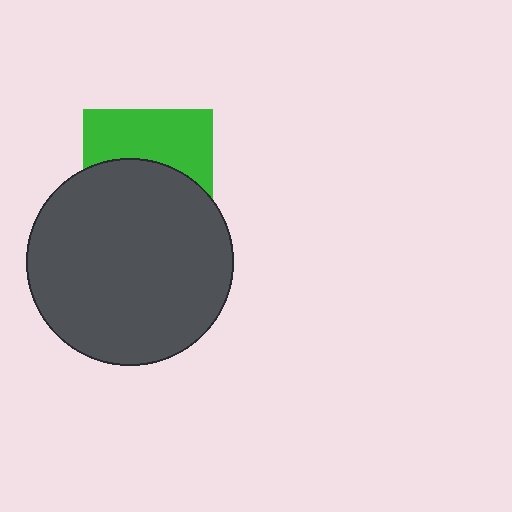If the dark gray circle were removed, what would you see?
You would see the complete green square.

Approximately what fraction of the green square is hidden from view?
Roughly 55% of the green square is hidden behind the dark gray circle.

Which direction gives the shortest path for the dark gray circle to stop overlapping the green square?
Moving down gives the shortest separation.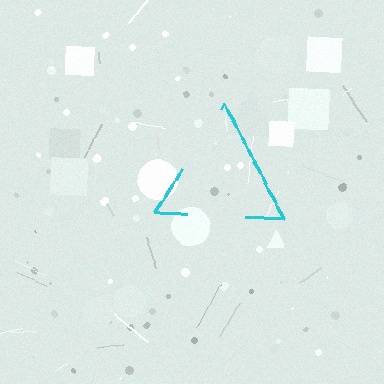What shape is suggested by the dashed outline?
The dashed outline suggests a triangle.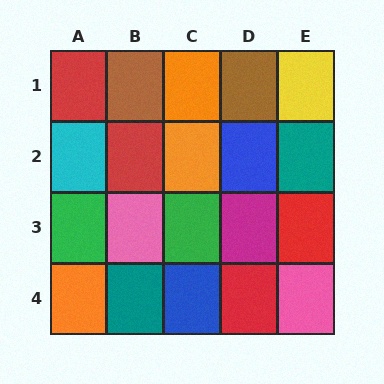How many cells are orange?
3 cells are orange.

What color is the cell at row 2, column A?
Cyan.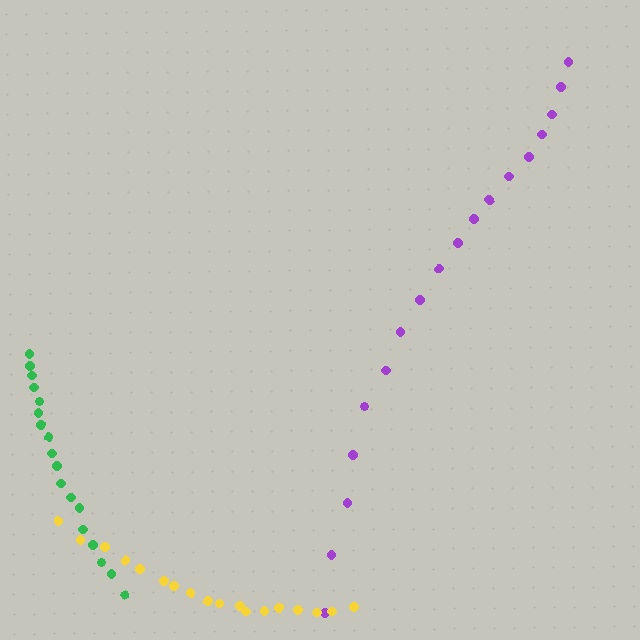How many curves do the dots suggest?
There are 3 distinct paths.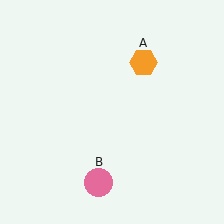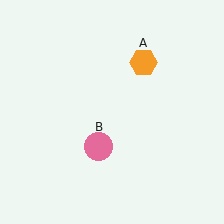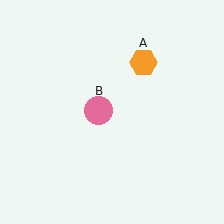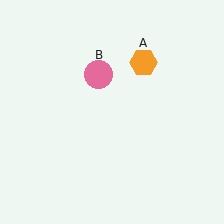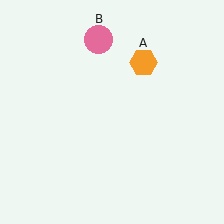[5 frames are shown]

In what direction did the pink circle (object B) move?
The pink circle (object B) moved up.